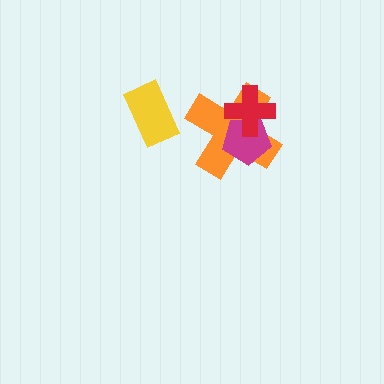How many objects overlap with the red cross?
2 objects overlap with the red cross.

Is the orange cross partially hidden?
Yes, it is partially covered by another shape.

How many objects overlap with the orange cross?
2 objects overlap with the orange cross.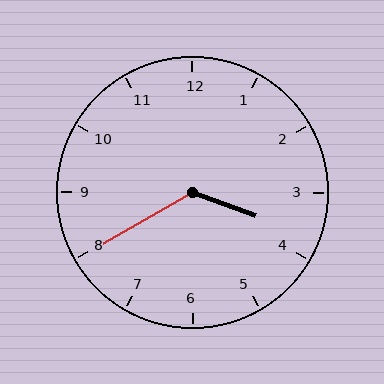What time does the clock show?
3:40.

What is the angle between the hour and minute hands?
Approximately 130 degrees.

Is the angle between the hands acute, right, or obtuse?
It is obtuse.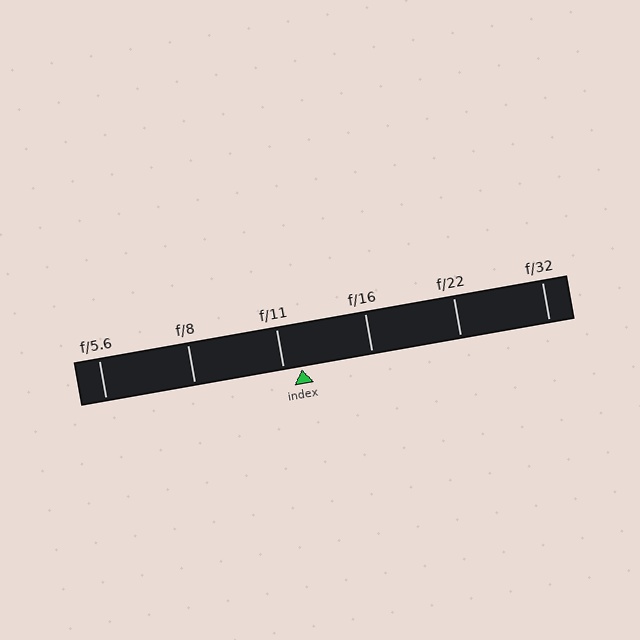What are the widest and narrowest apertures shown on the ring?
The widest aperture shown is f/5.6 and the narrowest is f/32.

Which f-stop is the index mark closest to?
The index mark is closest to f/11.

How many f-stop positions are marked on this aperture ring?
There are 6 f-stop positions marked.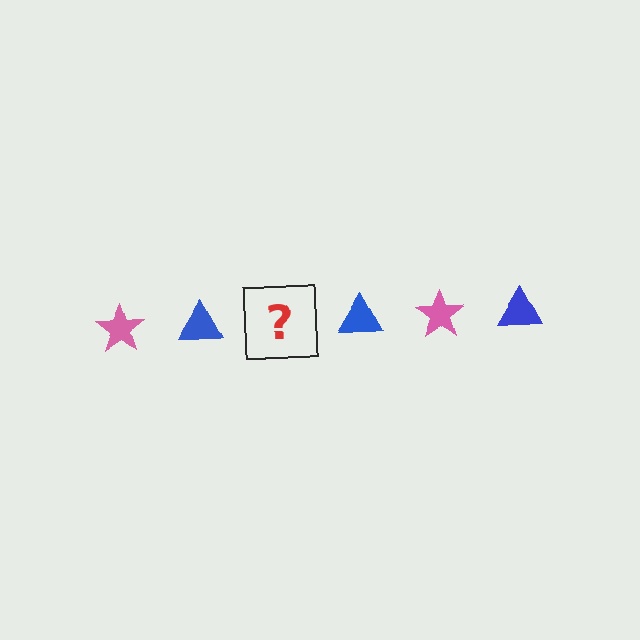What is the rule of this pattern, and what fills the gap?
The rule is that the pattern alternates between pink star and blue triangle. The gap should be filled with a pink star.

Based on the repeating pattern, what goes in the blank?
The blank should be a pink star.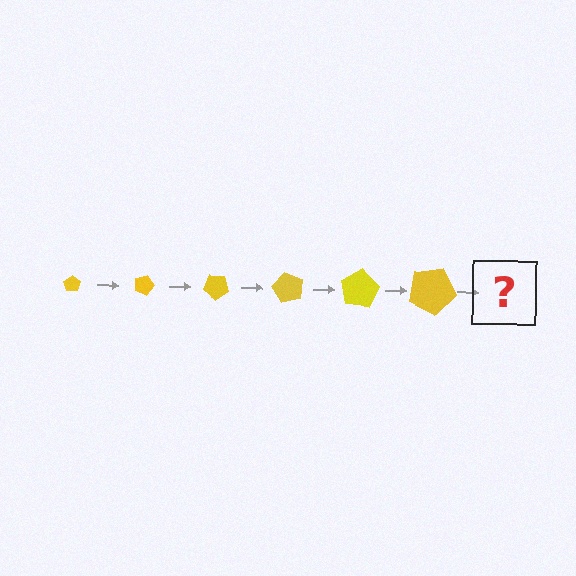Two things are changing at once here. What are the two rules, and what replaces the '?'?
The two rules are that the pentagon grows larger each step and it rotates 20 degrees each step. The '?' should be a pentagon, larger than the previous one and rotated 120 degrees from the start.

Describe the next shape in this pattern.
It should be a pentagon, larger than the previous one and rotated 120 degrees from the start.